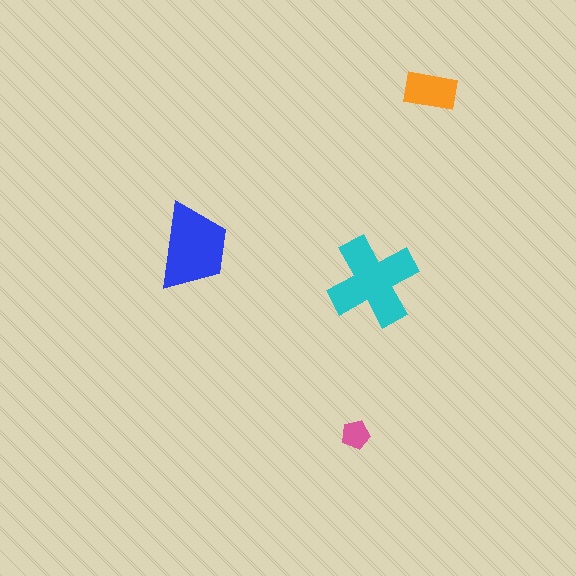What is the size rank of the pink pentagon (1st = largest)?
4th.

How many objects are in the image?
There are 4 objects in the image.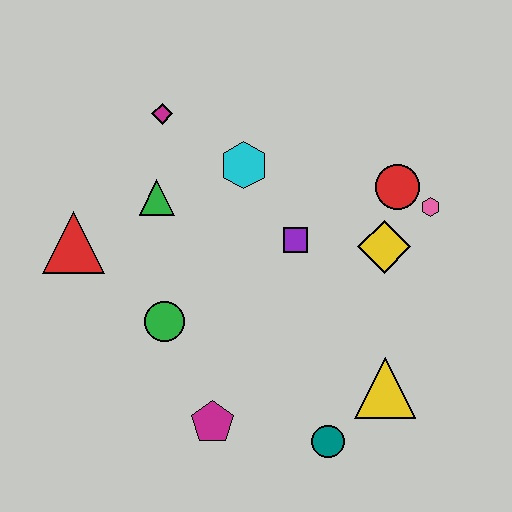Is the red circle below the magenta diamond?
Yes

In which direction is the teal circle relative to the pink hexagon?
The teal circle is below the pink hexagon.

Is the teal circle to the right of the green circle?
Yes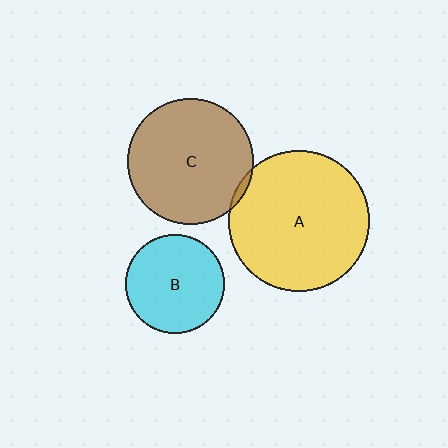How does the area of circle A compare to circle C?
Approximately 1.3 times.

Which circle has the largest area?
Circle A (yellow).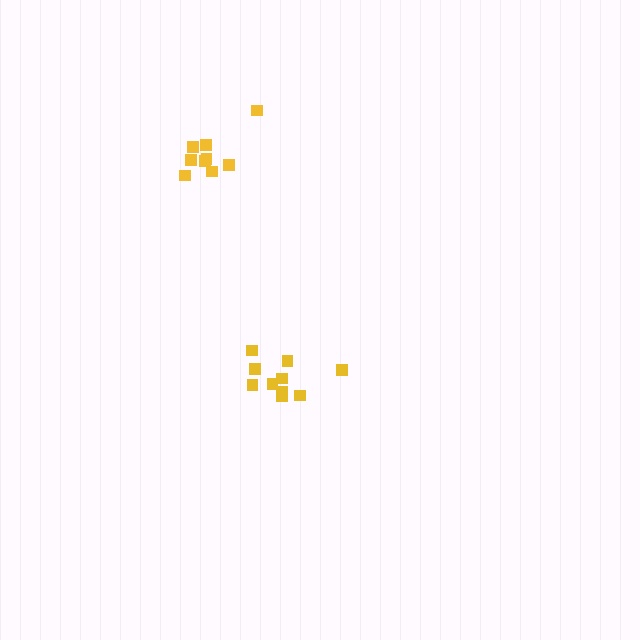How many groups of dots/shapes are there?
There are 2 groups.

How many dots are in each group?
Group 1: 10 dots, Group 2: 9 dots (19 total).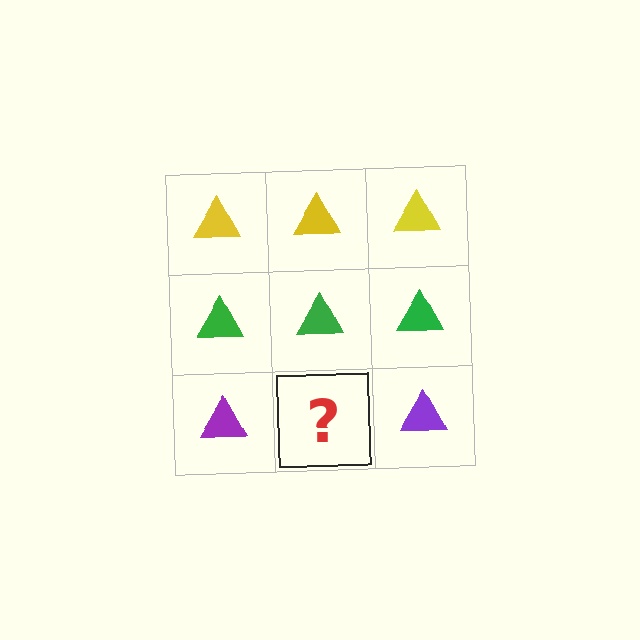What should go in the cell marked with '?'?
The missing cell should contain a purple triangle.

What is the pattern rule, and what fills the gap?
The rule is that each row has a consistent color. The gap should be filled with a purple triangle.